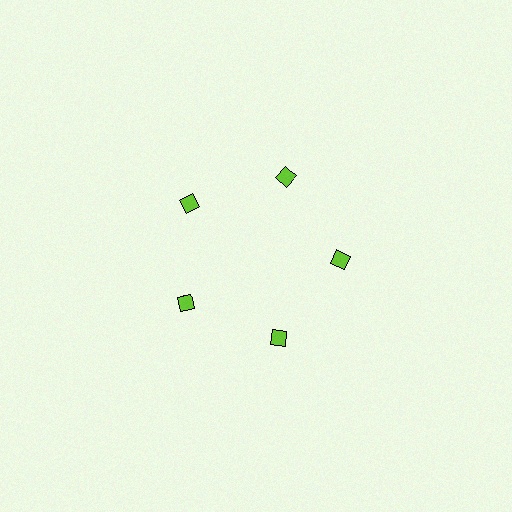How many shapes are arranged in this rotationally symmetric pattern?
There are 5 shapes, arranged in 5 groups of 1.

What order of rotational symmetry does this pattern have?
This pattern has 5-fold rotational symmetry.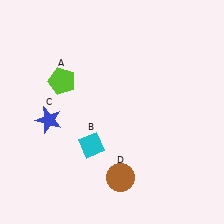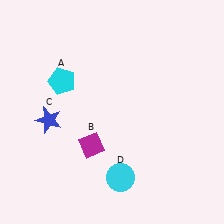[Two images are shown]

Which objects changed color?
A changed from lime to cyan. B changed from cyan to magenta. D changed from brown to cyan.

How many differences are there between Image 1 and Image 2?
There are 3 differences between the two images.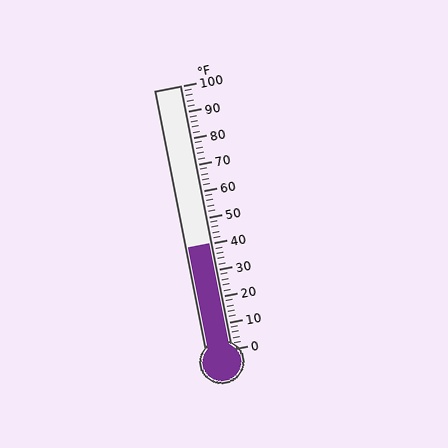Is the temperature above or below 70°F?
The temperature is below 70°F.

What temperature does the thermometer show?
The thermometer shows approximately 40°F.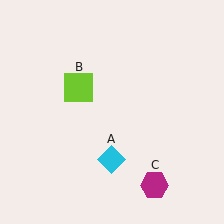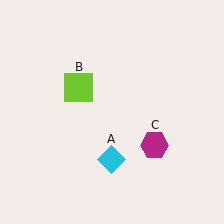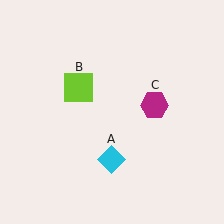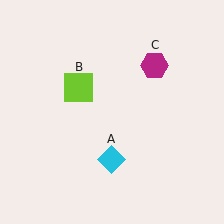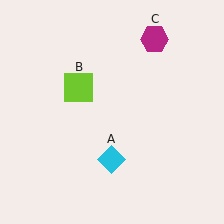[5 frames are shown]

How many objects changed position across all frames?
1 object changed position: magenta hexagon (object C).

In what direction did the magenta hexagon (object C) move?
The magenta hexagon (object C) moved up.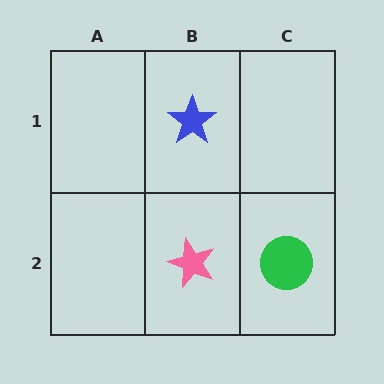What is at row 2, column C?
A green circle.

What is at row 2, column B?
A pink star.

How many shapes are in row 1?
1 shape.